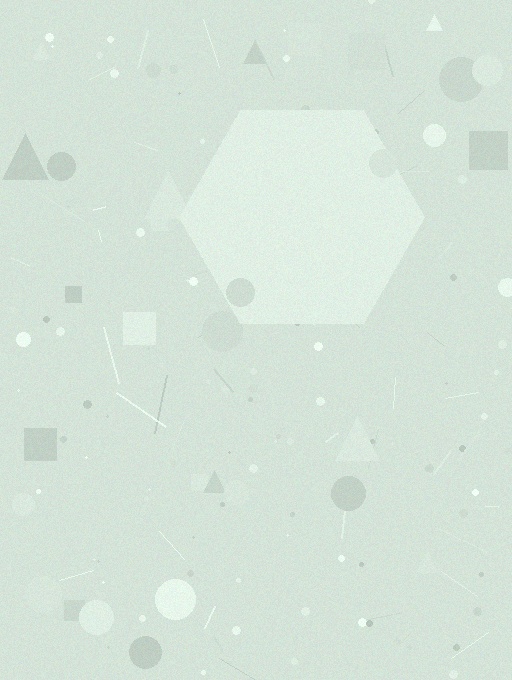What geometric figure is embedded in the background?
A hexagon is embedded in the background.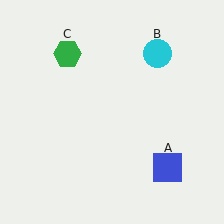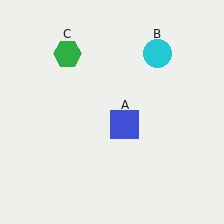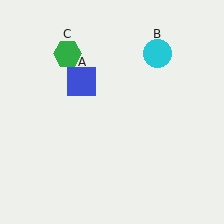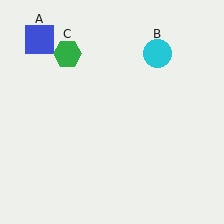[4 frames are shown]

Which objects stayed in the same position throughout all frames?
Cyan circle (object B) and green hexagon (object C) remained stationary.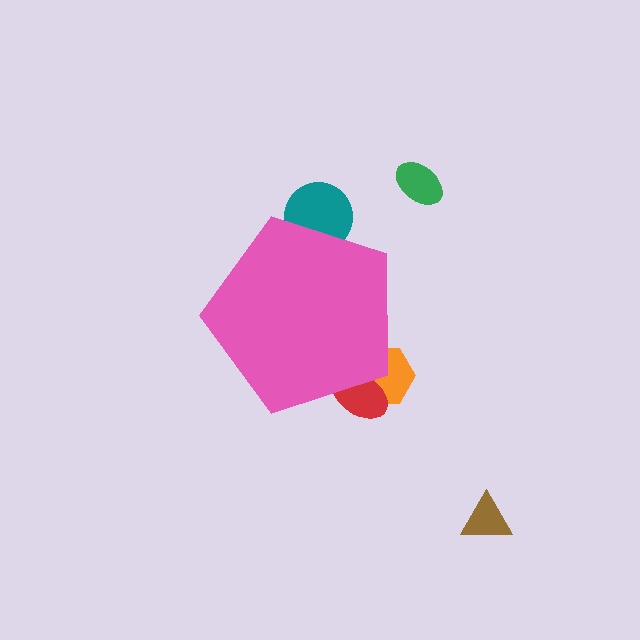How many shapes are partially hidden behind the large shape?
4 shapes are partially hidden.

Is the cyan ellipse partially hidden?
Yes, the cyan ellipse is partially hidden behind the pink pentagon.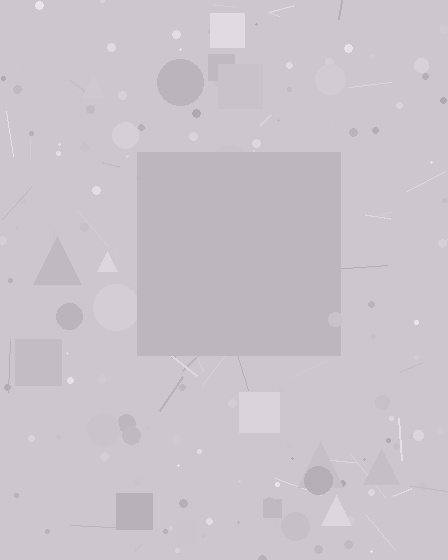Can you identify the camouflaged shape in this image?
The camouflaged shape is a square.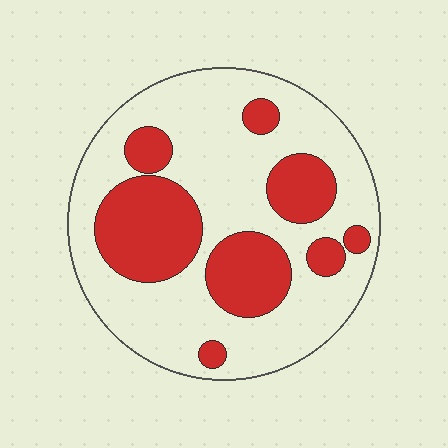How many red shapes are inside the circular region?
8.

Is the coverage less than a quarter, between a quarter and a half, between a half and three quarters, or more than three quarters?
Between a quarter and a half.